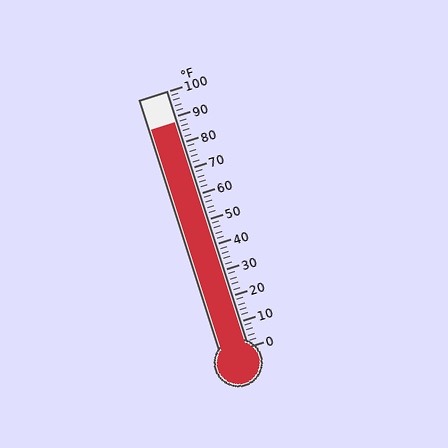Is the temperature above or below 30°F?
The temperature is above 30°F.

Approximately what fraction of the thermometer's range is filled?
The thermometer is filled to approximately 90% of its range.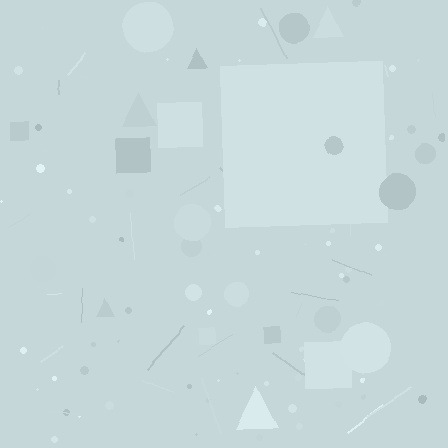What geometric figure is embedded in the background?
A square is embedded in the background.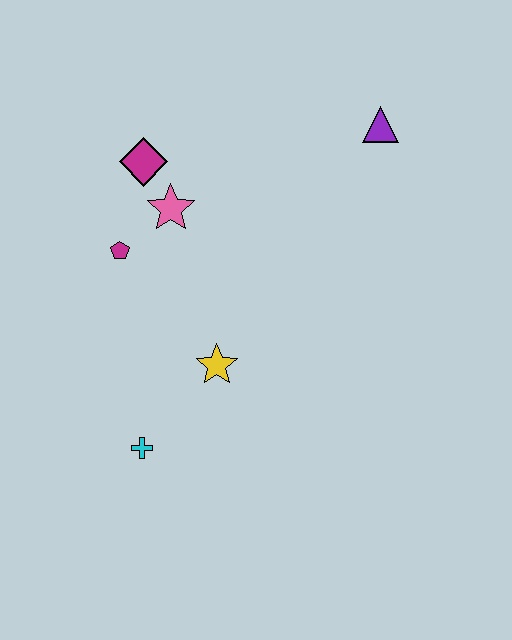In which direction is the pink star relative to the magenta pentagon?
The pink star is to the right of the magenta pentagon.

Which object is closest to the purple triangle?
The pink star is closest to the purple triangle.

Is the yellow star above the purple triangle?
No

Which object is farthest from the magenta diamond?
The cyan cross is farthest from the magenta diamond.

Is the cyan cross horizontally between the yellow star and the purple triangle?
No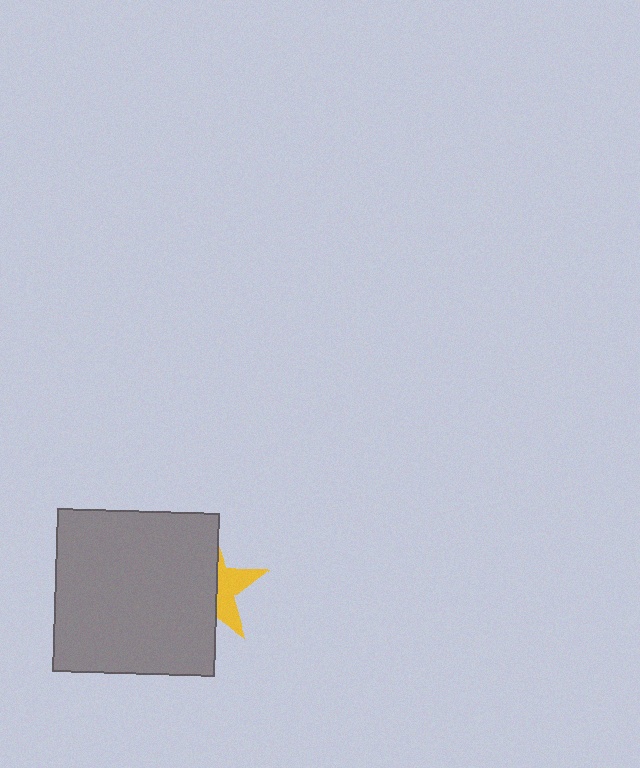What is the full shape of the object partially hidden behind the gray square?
The partially hidden object is a yellow star.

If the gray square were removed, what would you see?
You would see the complete yellow star.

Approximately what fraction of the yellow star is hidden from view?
Roughly 62% of the yellow star is hidden behind the gray square.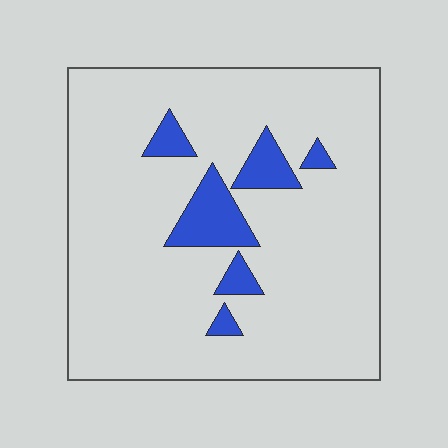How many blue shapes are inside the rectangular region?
6.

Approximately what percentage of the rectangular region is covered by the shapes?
Approximately 10%.